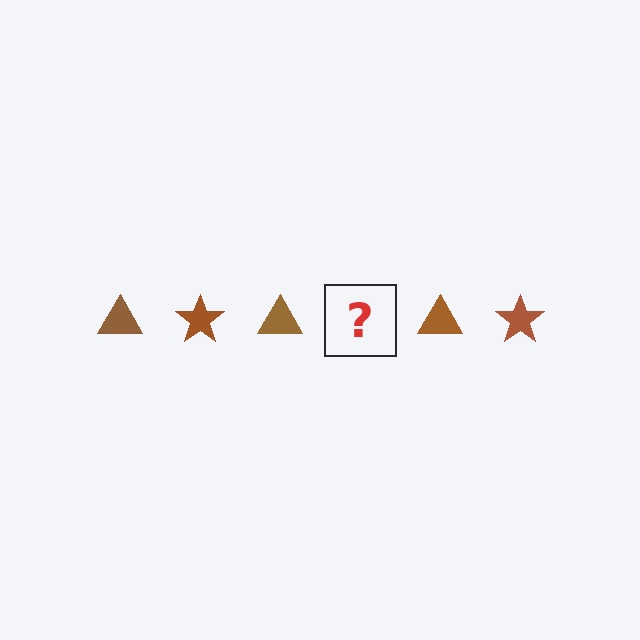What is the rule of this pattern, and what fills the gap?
The rule is that the pattern cycles through triangle, star shapes in brown. The gap should be filled with a brown star.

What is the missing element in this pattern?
The missing element is a brown star.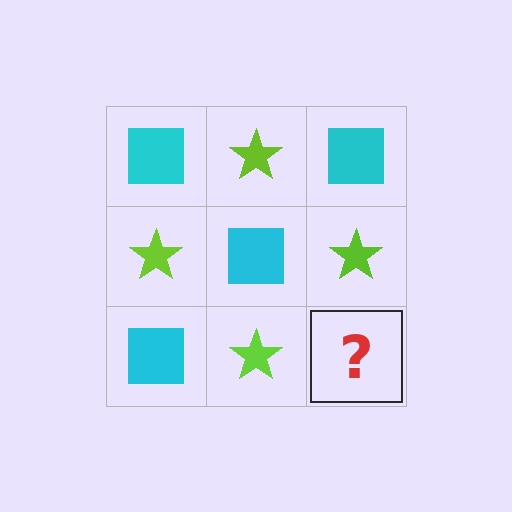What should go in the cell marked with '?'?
The missing cell should contain a cyan square.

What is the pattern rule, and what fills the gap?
The rule is that it alternates cyan square and lime star in a checkerboard pattern. The gap should be filled with a cyan square.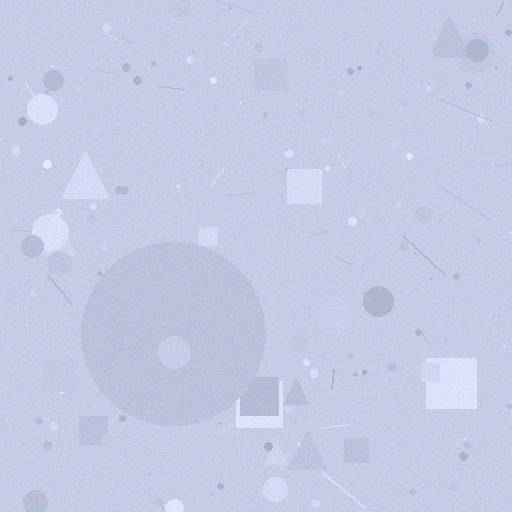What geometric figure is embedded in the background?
A circle is embedded in the background.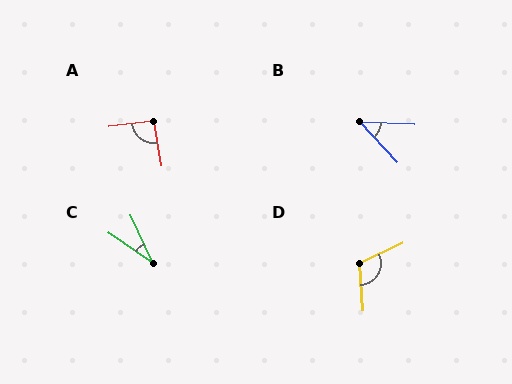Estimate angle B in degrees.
Approximately 44 degrees.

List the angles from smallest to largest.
C (30°), B (44°), A (93°), D (112°).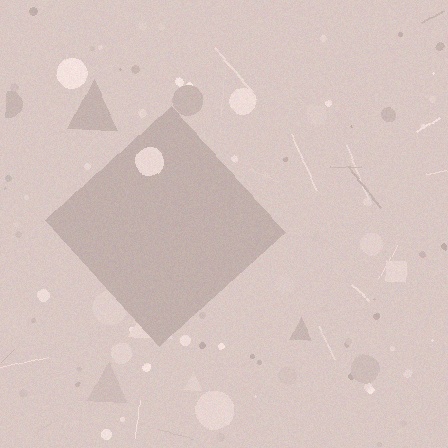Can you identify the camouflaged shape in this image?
The camouflaged shape is a diamond.